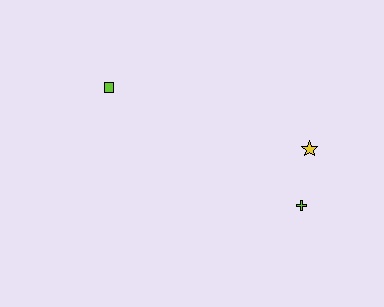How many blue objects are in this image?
There are no blue objects.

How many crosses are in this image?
There is 1 cross.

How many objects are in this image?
There are 3 objects.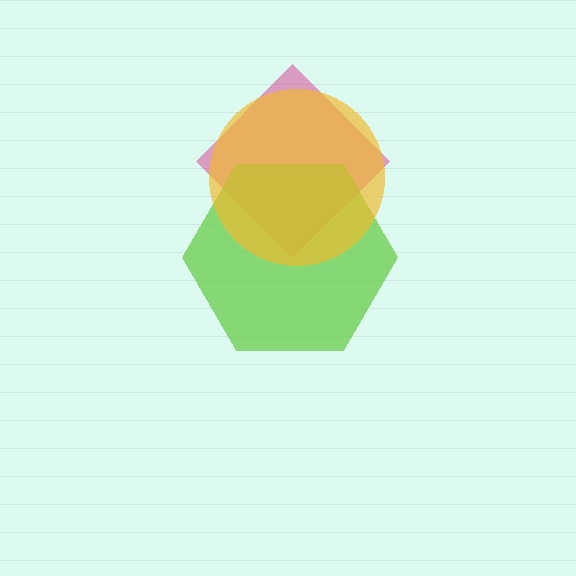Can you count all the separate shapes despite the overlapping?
Yes, there are 3 separate shapes.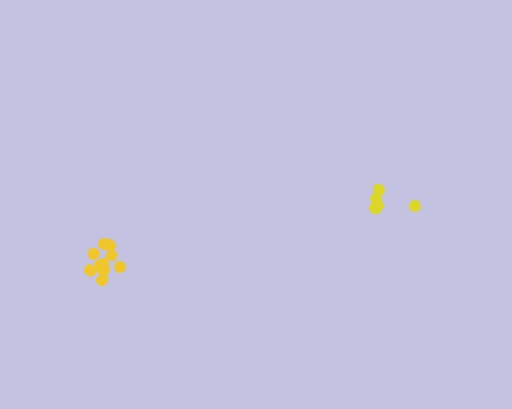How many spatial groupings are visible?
There are 2 spatial groupings.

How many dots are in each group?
Group 1: 5 dots, Group 2: 11 dots (16 total).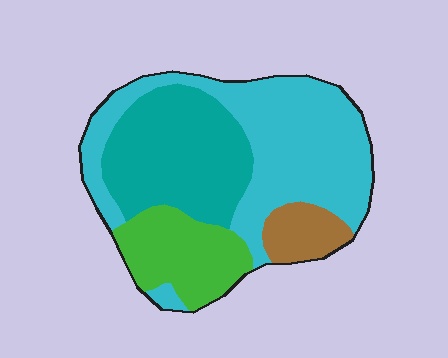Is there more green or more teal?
Teal.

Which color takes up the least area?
Brown, at roughly 10%.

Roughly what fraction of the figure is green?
Green covers about 20% of the figure.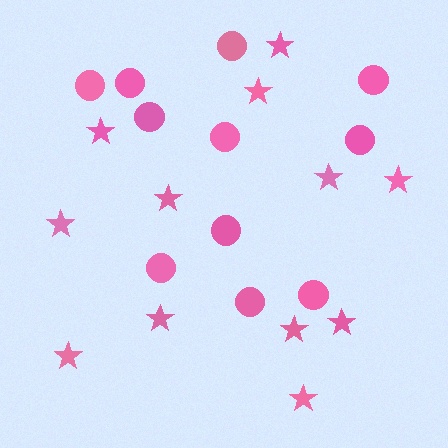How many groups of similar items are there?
There are 2 groups: one group of circles (11) and one group of stars (12).